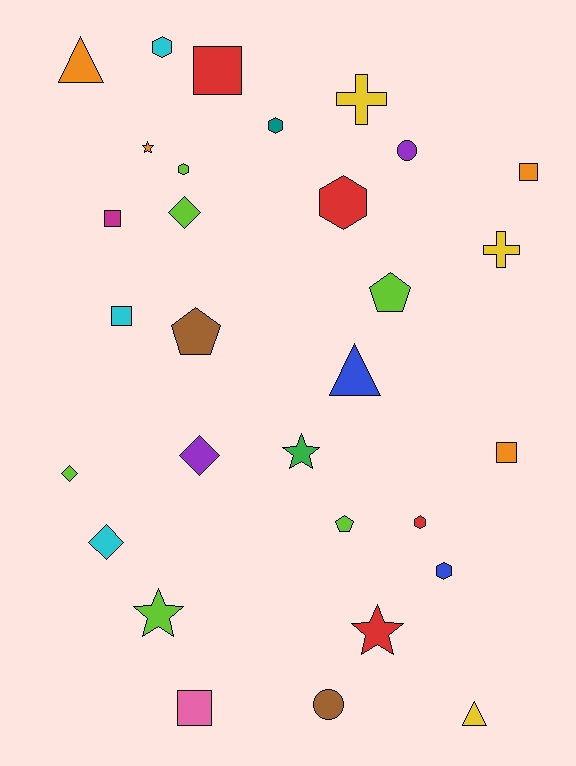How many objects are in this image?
There are 30 objects.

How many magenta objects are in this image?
There is 1 magenta object.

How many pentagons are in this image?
There are 3 pentagons.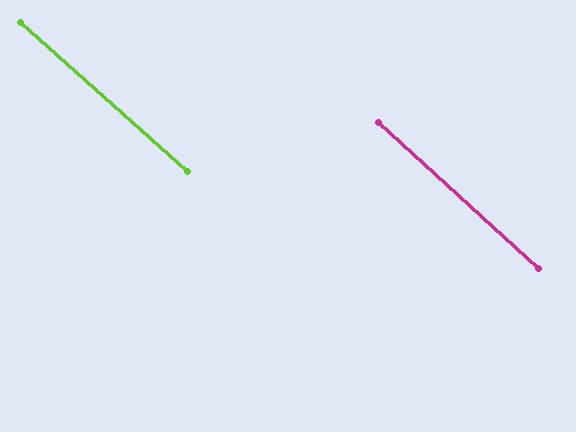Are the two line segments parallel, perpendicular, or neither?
Parallel — their directions differ by only 0.5°.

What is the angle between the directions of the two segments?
Approximately 0 degrees.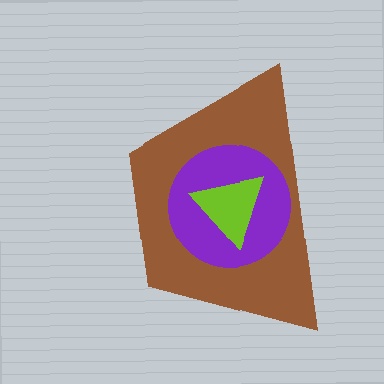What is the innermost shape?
The lime triangle.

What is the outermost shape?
The brown trapezoid.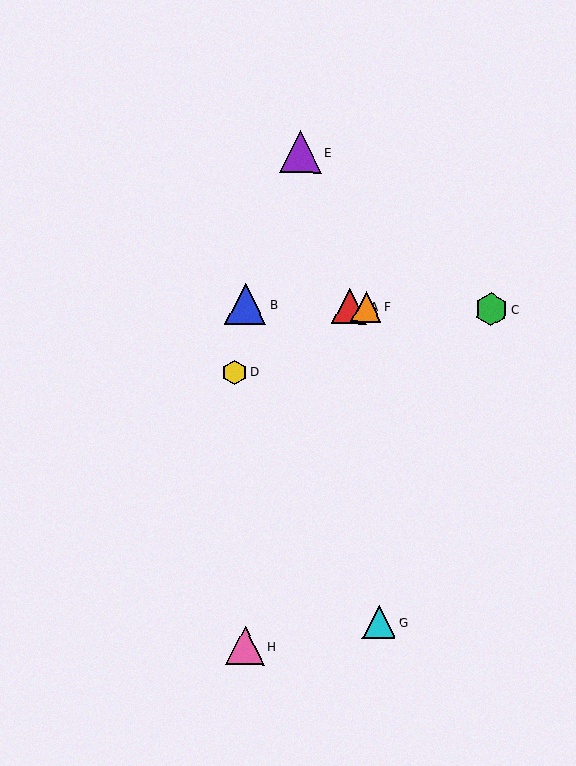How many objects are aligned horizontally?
4 objects (A, B, C, F) are aligned horizontally.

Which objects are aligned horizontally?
Objects A, B, C, F are aligned horizontally.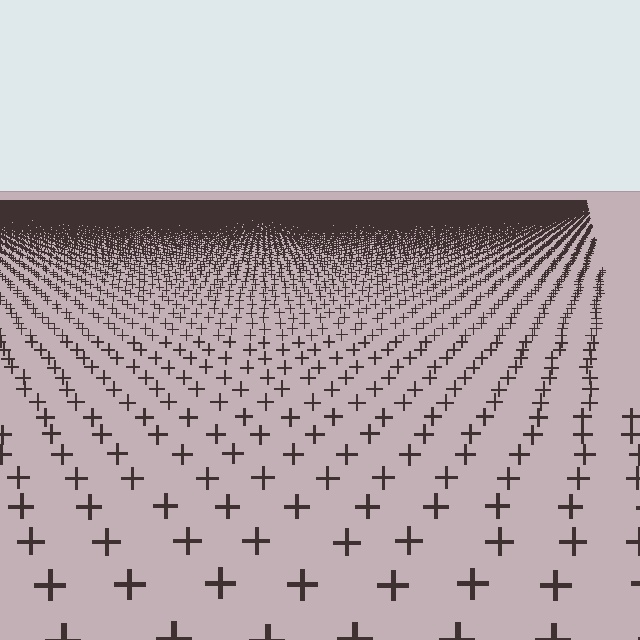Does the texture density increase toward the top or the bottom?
Density increases toward the top.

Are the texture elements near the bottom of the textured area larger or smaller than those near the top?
Larger. Near the bottom, elements are closer to the viewer and appear at a bigger on-screen size.